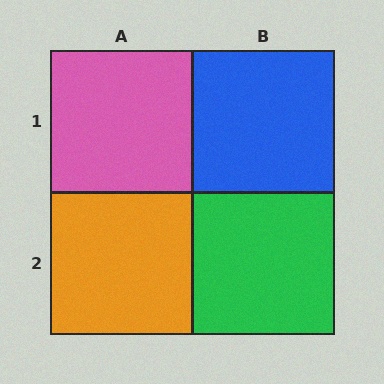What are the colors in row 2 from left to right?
Orange, green.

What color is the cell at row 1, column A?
Pink.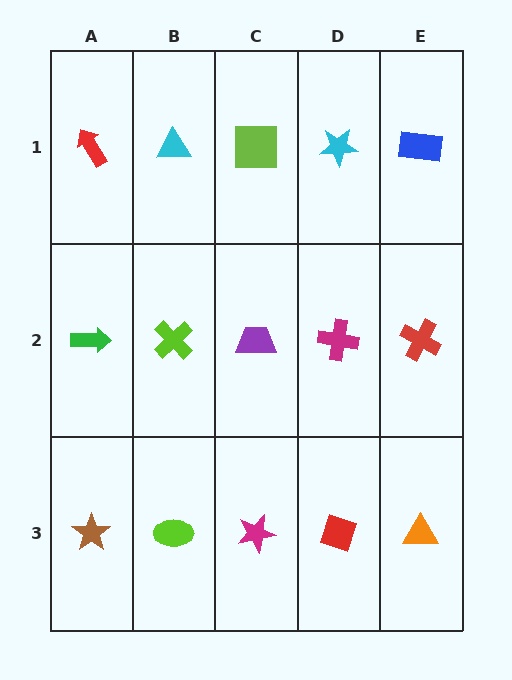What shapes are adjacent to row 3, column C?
A purple trapezoid (row 2, column C), a lime ellipse (row 3, column B), a red diamond (row 3, column D).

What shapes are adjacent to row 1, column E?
A red cross (row 2, column E), a cyan star (row 1, column D).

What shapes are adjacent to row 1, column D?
A magenta cross (row 2, column D), a lime square (row 1, column C), a blue rectangle (row 1, column E).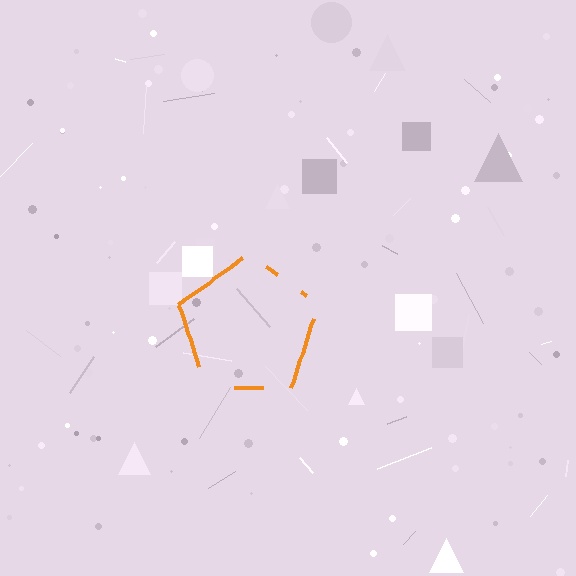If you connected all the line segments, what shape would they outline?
They would outline a pentagon.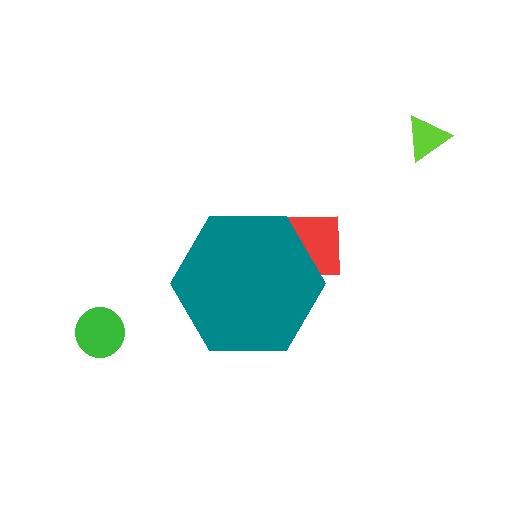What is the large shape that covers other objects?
A teal hexagon.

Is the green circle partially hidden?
No, the green circle is fully visible.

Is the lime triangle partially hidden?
No, the lime triangle is fully visible.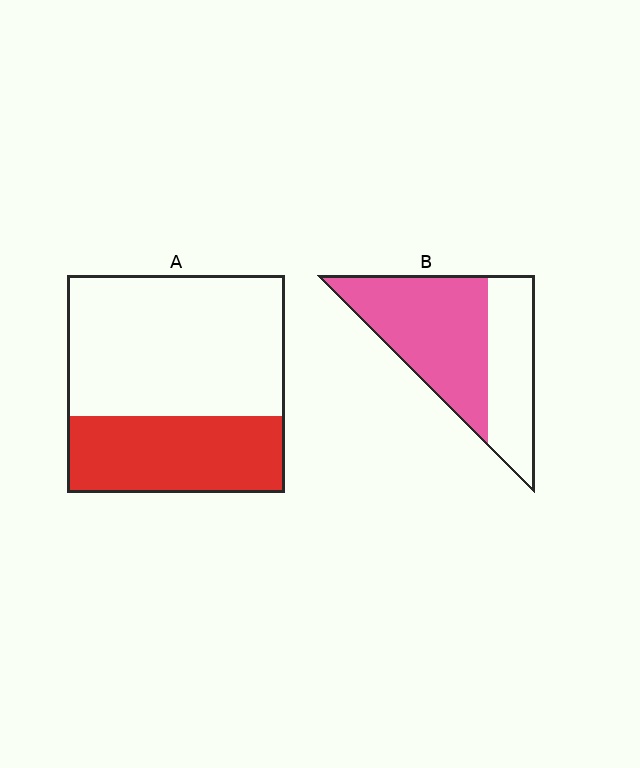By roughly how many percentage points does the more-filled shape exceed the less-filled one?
By roughly 25 percentage points (B over A).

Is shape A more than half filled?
No.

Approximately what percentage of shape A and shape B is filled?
A is approximately 35% and B is approximately 60%.